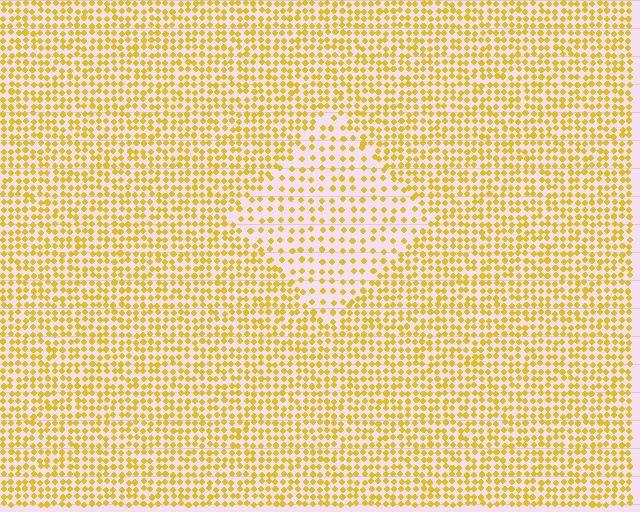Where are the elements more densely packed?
The elements are more densely packed outside the diamond boundary.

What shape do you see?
I see a diamond.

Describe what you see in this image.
The image contains small yellow elements arranged at two different densities. A diamond-shaped region is visible where the elements are less densely packed than the surrounding area.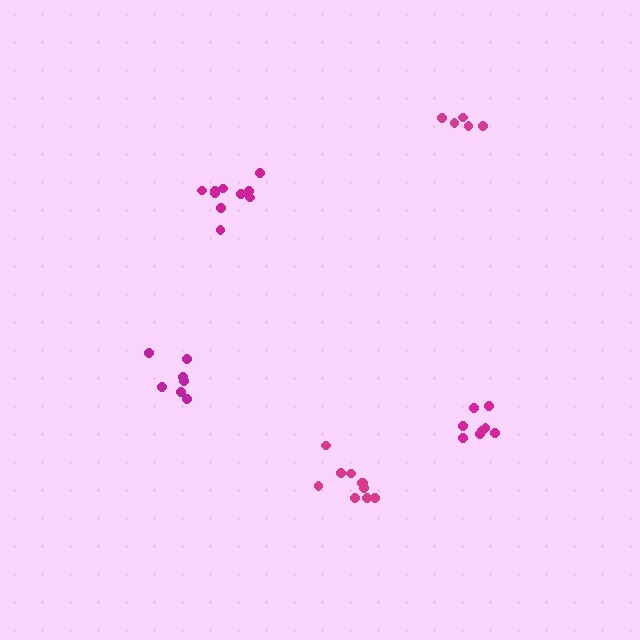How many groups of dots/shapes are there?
There are 5 groups.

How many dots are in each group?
Group 1: 10 dots, Group 2: 5 dots, Group 3: 7 dots, Group 4: 10 dots, Group 5: 8 dots (40 total).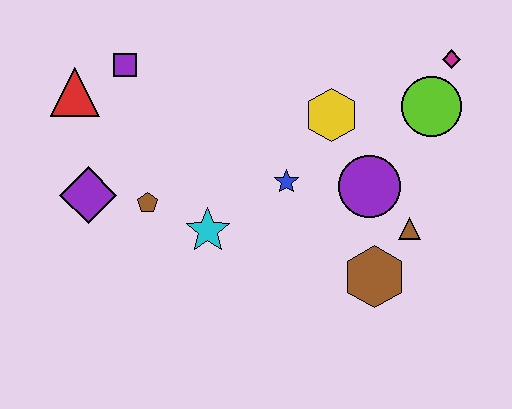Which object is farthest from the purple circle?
The red triangle is farthest from the purple circle.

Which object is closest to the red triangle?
The purple square is closest to the red triangle.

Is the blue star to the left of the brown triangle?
Yes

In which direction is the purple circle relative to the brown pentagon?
The purple circle is to the right of the brown pentagon.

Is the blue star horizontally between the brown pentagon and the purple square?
No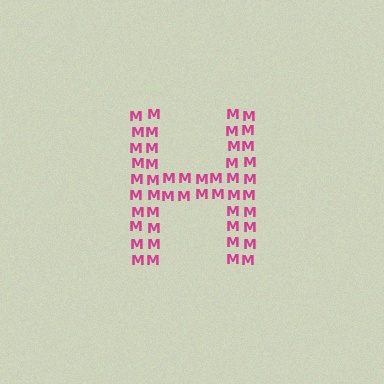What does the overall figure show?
The overall figure shows the letter H.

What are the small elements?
The small elements are letter M's.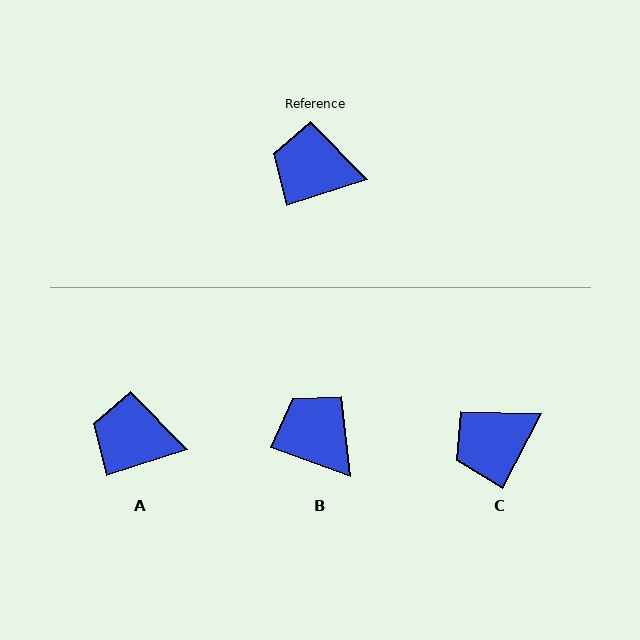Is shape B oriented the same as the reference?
No, it is off by about 37 degrees.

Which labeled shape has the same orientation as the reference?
A.